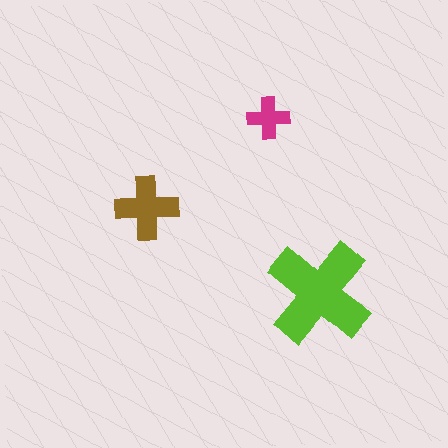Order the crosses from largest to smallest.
the lime one, the brown one, the magenta one.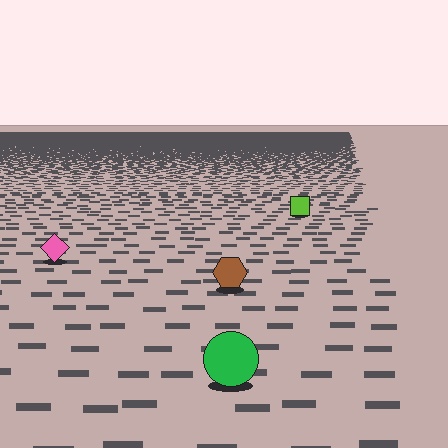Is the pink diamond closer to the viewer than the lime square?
Yes. The pink diamond is closer — you can tell from the texture gradient: the ground texture is coarser near it.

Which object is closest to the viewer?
The green circle is closest. The texture marks near it are larger and more spread out.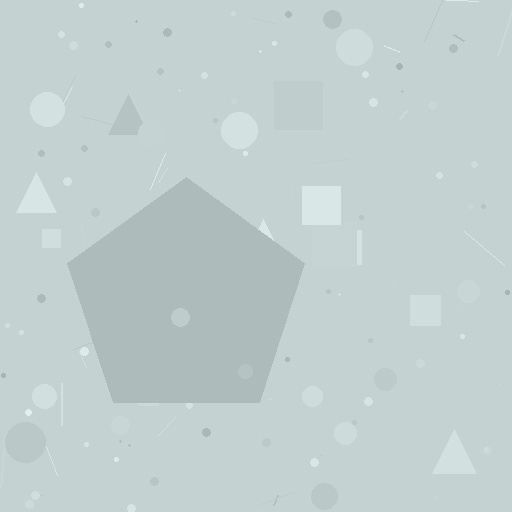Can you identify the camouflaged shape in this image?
The camouflaged shape is a pentagon.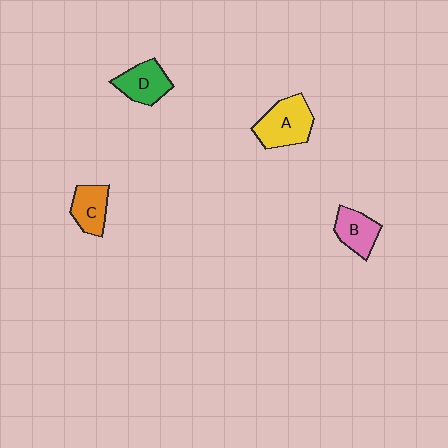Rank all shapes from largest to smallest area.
From largest to smallest: A (yellow), D (green), B (pink), C (orange).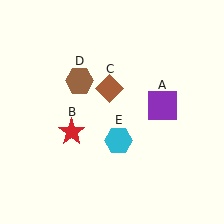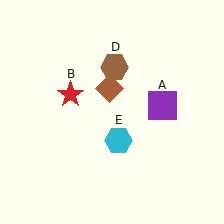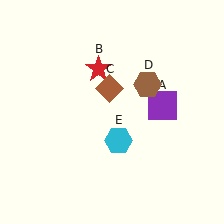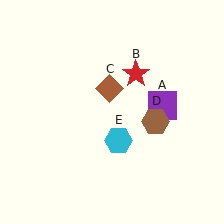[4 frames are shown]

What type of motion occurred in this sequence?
The red star (object B), brown hexagon (object D) rotated clockwise around the center of the scene.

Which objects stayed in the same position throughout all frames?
Purple square (object A) and brown diamond (object C) and cyan hexagon (object E) remained stationary.